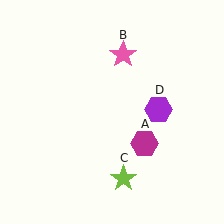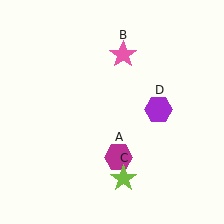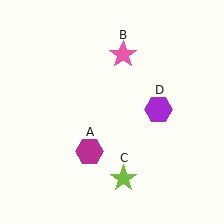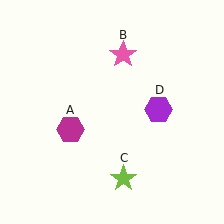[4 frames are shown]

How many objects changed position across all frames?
1 object changed position: magenta hexagon (object A).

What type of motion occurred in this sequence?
The magenta hexagon (object A) rotated clockwise around the center of the scene.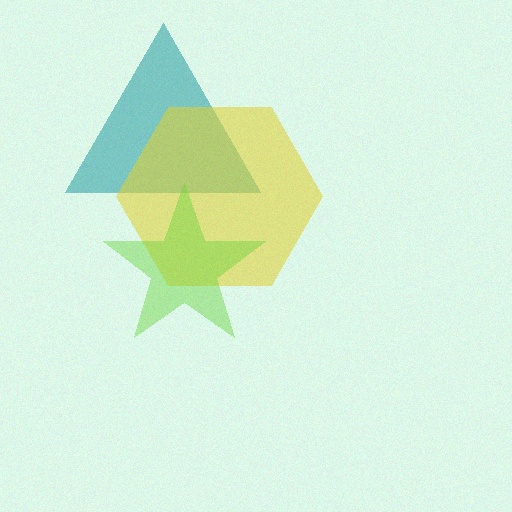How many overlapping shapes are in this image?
There are 3 overlapping shapes in the image.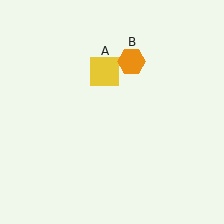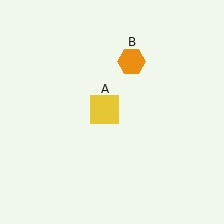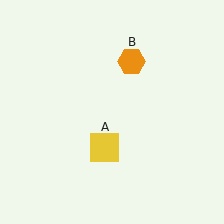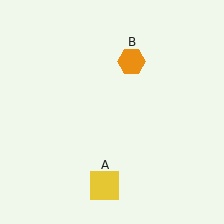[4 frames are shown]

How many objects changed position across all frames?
1 object changed position: yellow square (object A).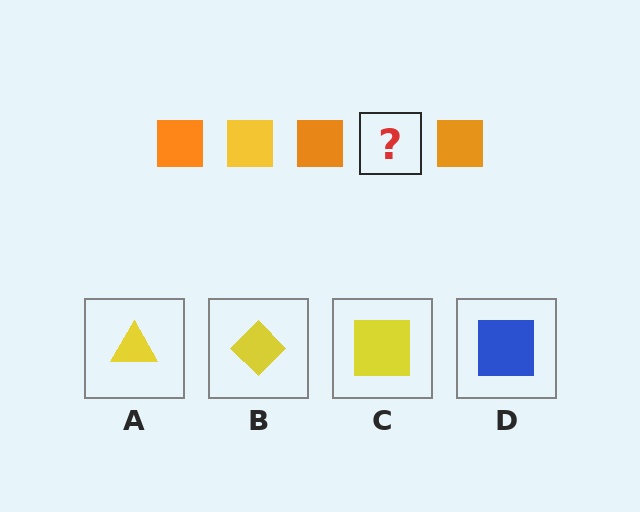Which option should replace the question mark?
Option C.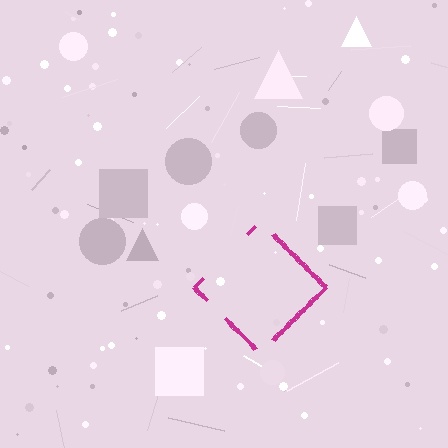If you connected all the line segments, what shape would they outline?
They would outline a diamond.